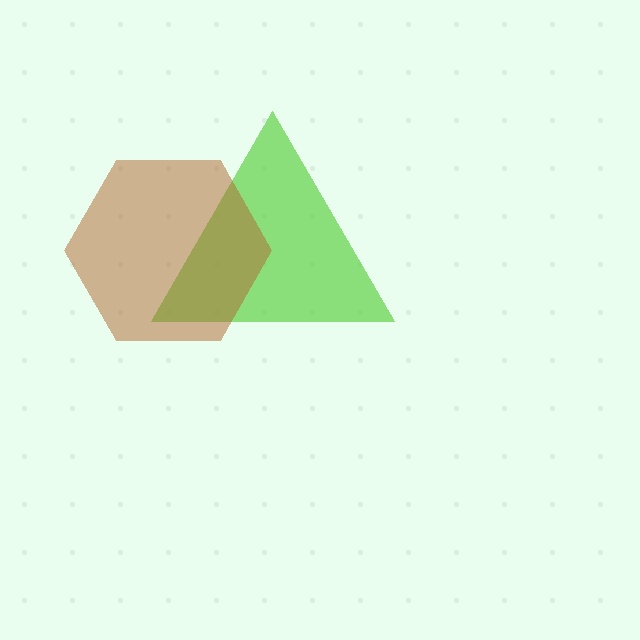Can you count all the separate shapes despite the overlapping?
Yes, there are 2 separate shapes.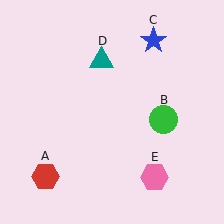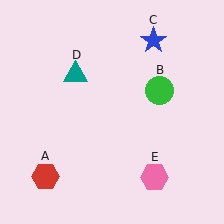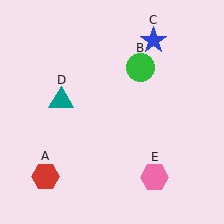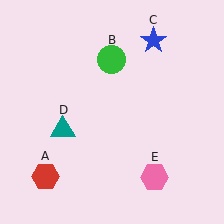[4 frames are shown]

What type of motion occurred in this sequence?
The green circle (object B), teal triangle (object D) rotated counterclockwise around the center of the scene.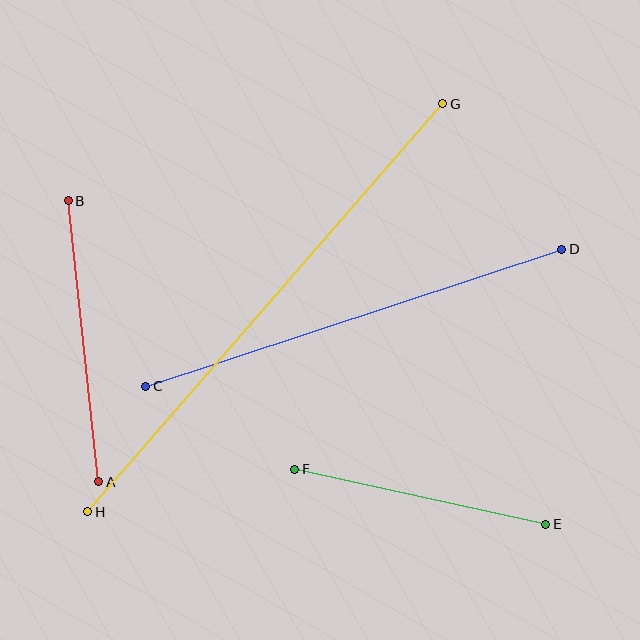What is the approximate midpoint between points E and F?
The midpoint is at approximately (420, 497) pixels.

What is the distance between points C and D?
The distance is approximately 438 pixels.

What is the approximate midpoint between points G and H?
The midpoint is at approximately (265, 308) pixels.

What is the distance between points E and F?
The distance is approximately 257 pixels.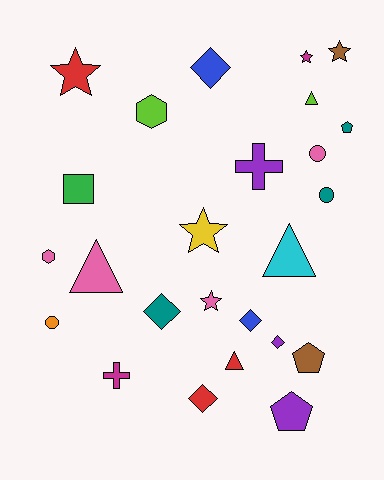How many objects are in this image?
There are 25 objects.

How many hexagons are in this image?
There are 2 hexagons.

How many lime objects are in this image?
There are 2 lime objects.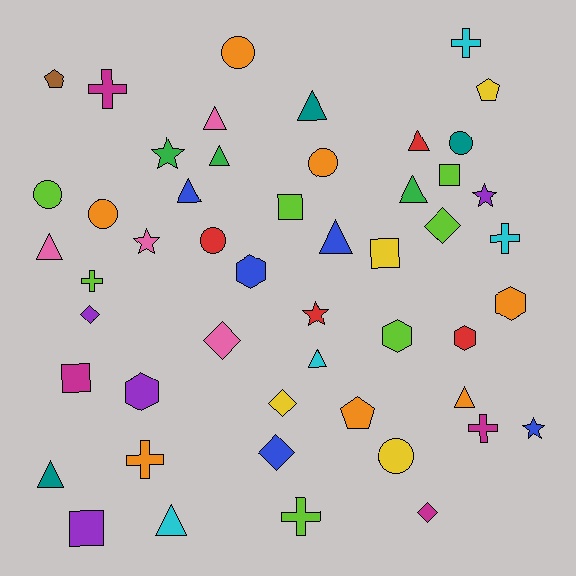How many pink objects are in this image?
There are 4 pink objects.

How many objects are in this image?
There are 50 objects.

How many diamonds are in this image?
There are 6 diamonds.